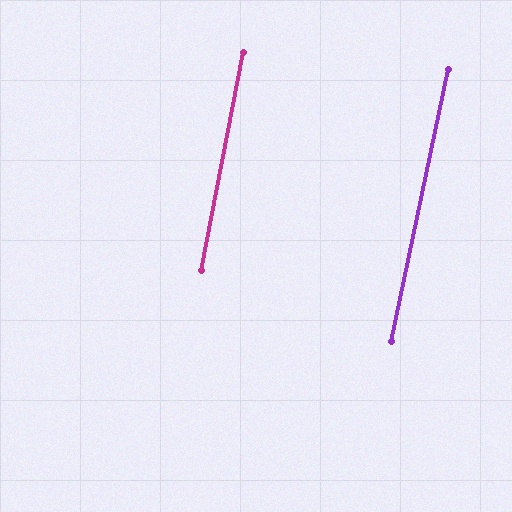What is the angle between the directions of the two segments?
Approximately 1 degree.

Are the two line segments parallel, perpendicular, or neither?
Parallel — their directions differ by only 0.6°.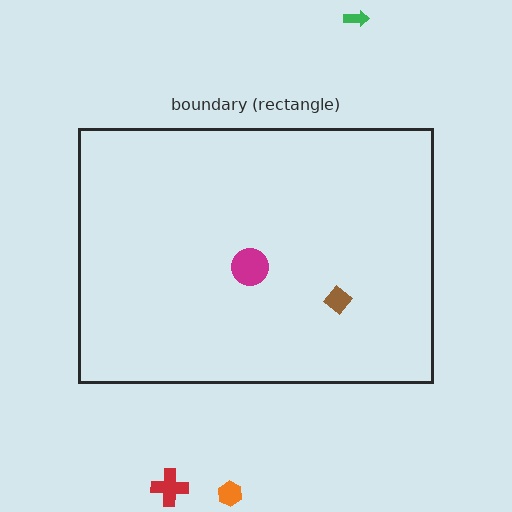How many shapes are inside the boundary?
2 inside, 3 outside.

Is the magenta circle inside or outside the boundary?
Inside.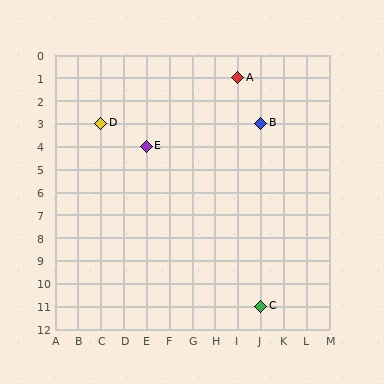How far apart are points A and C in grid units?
Points A and C are 1 column and 10 rows apart (about 10.0 grid units diagonally).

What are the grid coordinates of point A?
Point A is at grid coordinates (I, 1).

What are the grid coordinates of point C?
Point C is at grid coordinates (J, 11).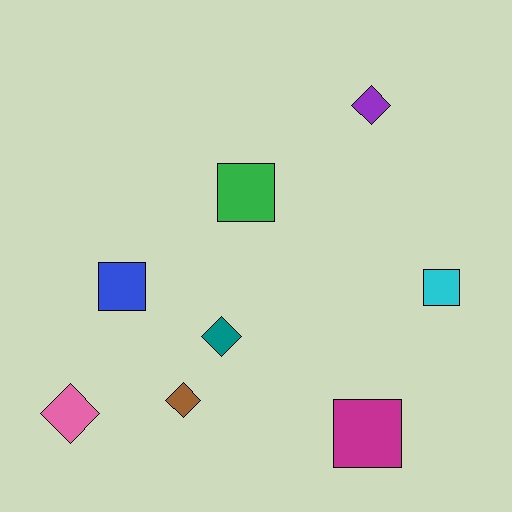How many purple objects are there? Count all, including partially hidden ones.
There is 1 purple object.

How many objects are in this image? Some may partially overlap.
There are 8 objects.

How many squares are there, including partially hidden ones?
There are 4 squares.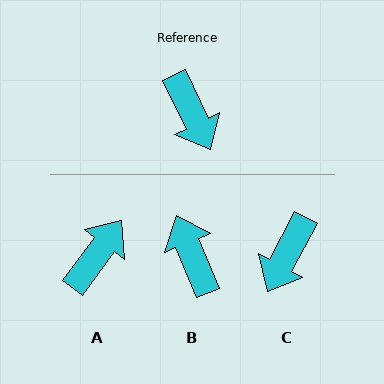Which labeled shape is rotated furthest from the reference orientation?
B, about 176 degrees away.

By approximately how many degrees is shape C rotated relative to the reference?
Approximately 54 degrees clockwise.